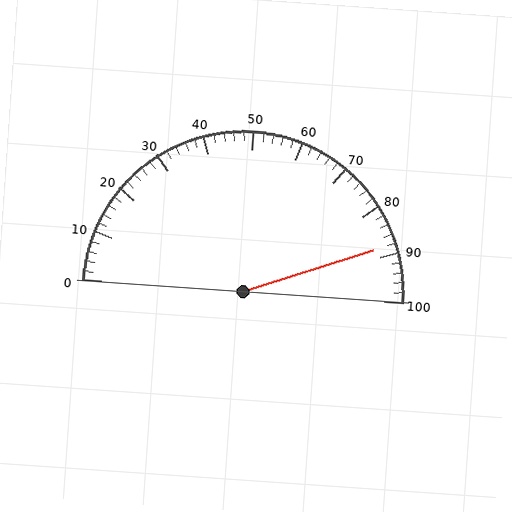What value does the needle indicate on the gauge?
The needle indicates approximately 88.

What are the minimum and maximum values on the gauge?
The gauge ranges from 0 to 100.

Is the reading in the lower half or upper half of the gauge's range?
The reading is in the upper half of the range (0 to 100).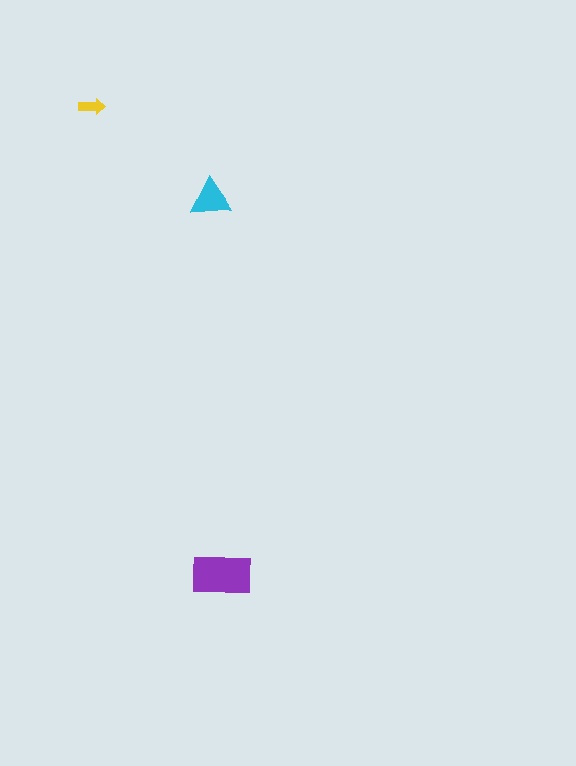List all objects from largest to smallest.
The purple rectangle, the cyan triangle, the yellow arrow.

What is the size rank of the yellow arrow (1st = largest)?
3rd.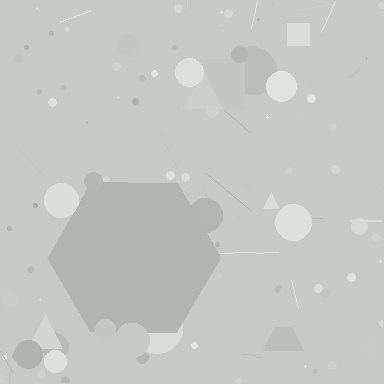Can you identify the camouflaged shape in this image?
The camouflaged shape is a hexagon.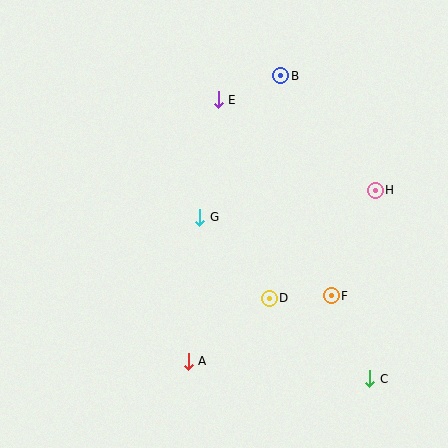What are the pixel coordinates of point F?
Point F is at (331, 296).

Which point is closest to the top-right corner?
Point B is closest to the top-right corner.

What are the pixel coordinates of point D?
Point D is at (269, 298).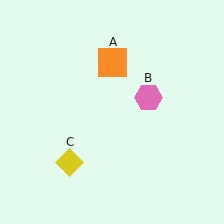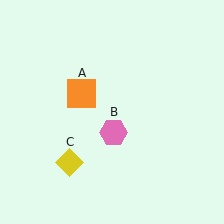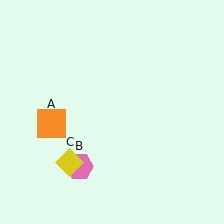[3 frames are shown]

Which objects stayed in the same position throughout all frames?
Yellow diamond (object C) remained stationary.